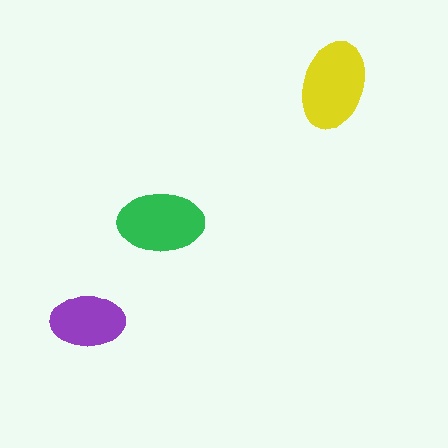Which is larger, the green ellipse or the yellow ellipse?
The yellow one.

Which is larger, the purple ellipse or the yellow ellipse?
The yellow one.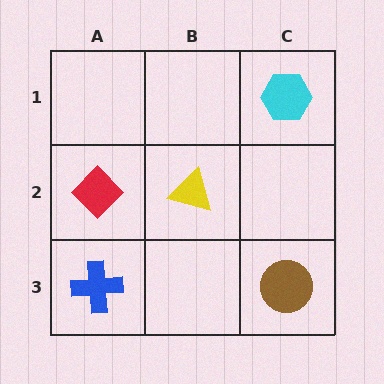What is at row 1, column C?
A cyan hexagon.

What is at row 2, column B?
A yellow triangle.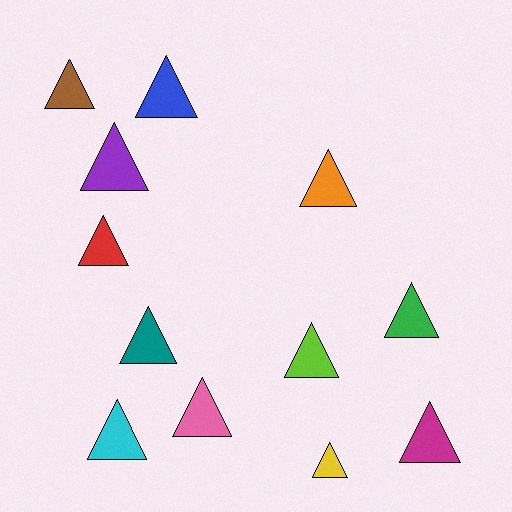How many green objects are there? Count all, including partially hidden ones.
There is 1 green object.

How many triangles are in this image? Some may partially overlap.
There are 12 triangles.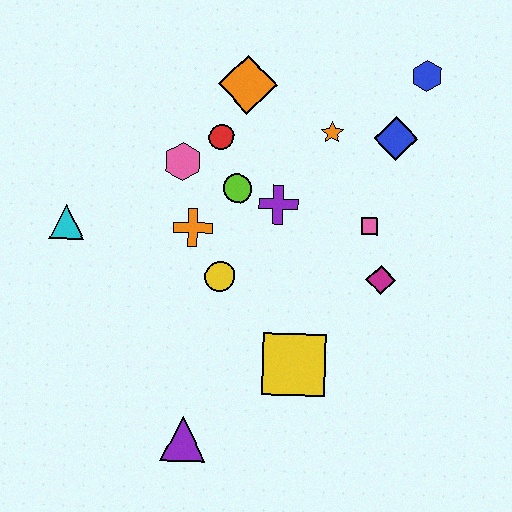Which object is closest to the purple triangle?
The yellow square is closest to the purple triangle.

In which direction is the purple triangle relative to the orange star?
The purple triangle is below the orange star.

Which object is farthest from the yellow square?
The blue hexagon is farthest from the yellow square.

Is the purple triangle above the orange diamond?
No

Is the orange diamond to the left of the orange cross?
No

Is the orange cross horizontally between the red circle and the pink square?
No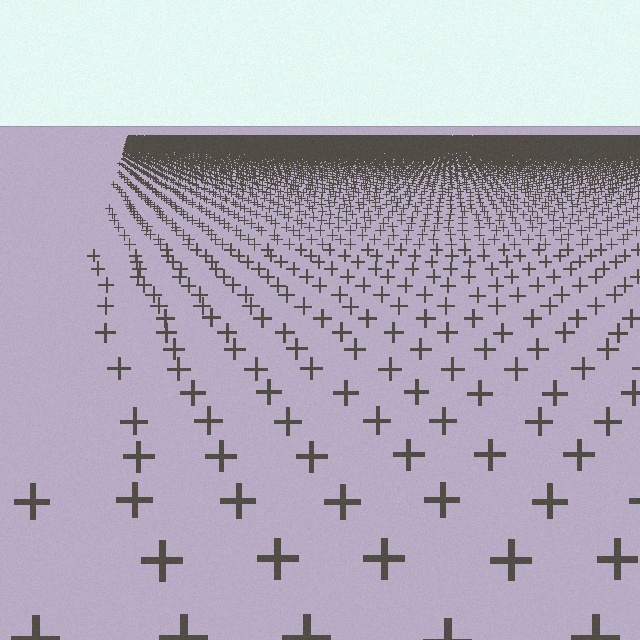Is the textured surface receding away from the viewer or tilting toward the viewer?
The surface is receding away from the viewer. Texture elements get smaller and denser toward the top.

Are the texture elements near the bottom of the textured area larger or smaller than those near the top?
Larger. Near the bottom, elements are closer to the viewer and appear at a bigger on-screen size.